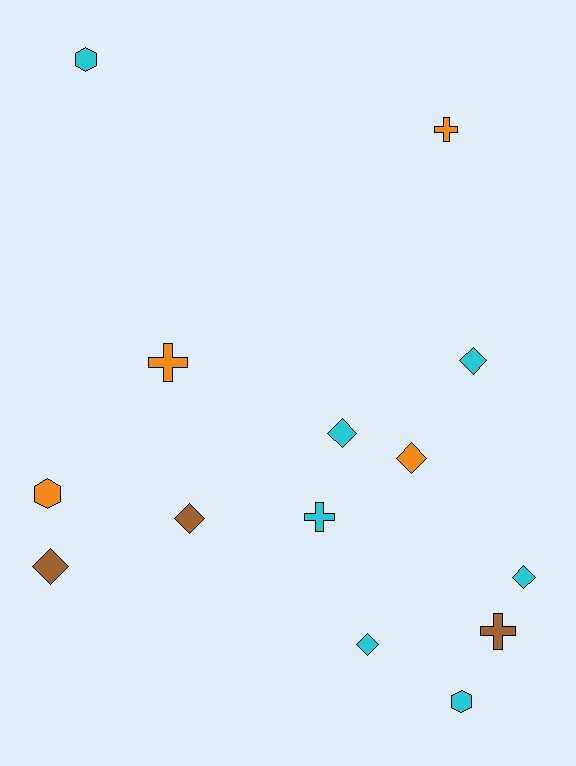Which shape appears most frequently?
Diamond, with 7 objects.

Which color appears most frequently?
Cyan, with 7 objects.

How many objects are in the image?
There are 14 objects.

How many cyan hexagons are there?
There are 2 cyan hexagons.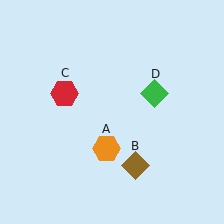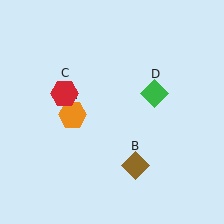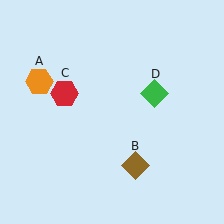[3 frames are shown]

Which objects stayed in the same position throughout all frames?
Brown diamond (object B) and red hexagon (object C) and green diamond (object D) remained stationary.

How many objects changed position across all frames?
1 object changed position: orange hexagon (object A).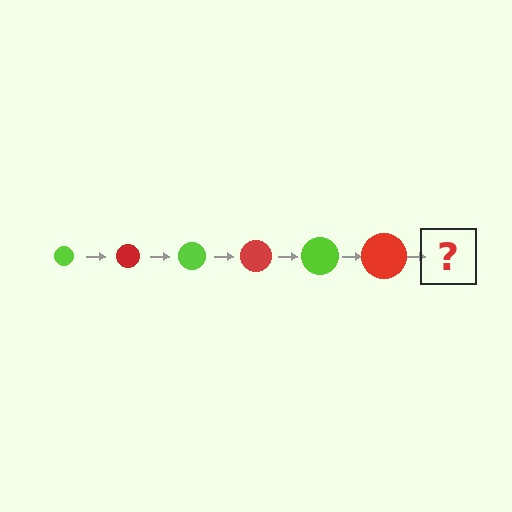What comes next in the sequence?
The next element should be a lime circle, larger than the previous one.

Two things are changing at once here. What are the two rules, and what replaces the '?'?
The two rules are that the circle grows larger each step and the color cycles through lime and red. The '?' should be a lime circle, larger than the previous one.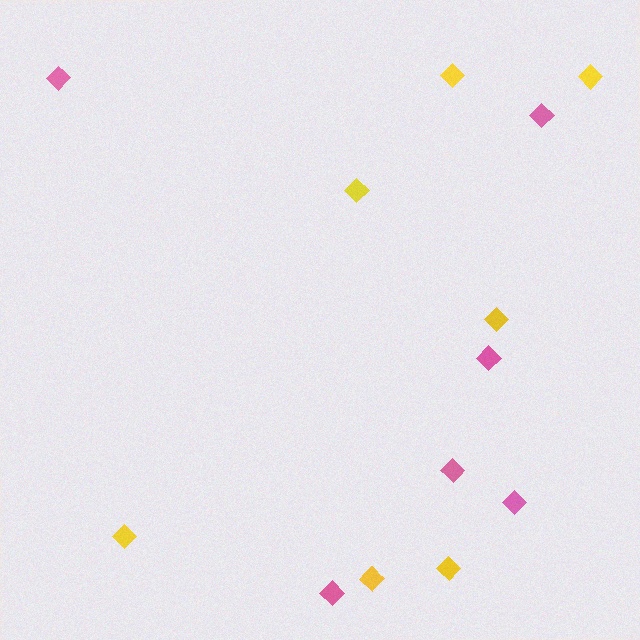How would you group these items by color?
There are 2 groups: one group of pink diamonds (6) and one group of yellow diamonds (7).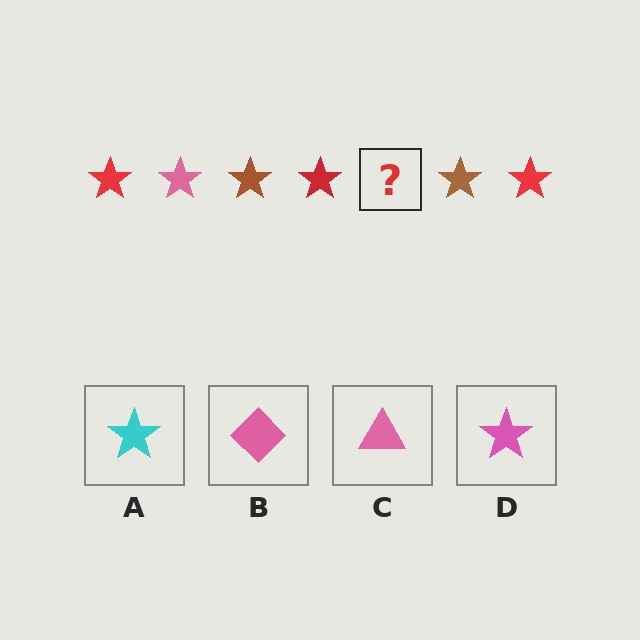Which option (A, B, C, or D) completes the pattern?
D.